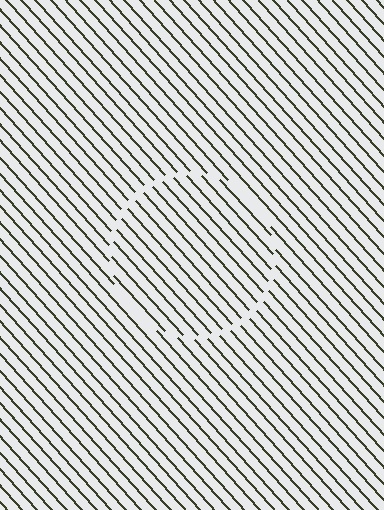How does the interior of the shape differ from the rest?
The interior of the shape contains the same grating, shifted by half a period — the contour is defined by the phase discontinuity where line-ends from the inner and outer gratings abut.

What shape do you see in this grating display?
An illusory circle. The interior of the shape contains the same grating, shifted by half a period — the contour is defined by the phase discontinuity where line-ends from the inner and outer gratings abut.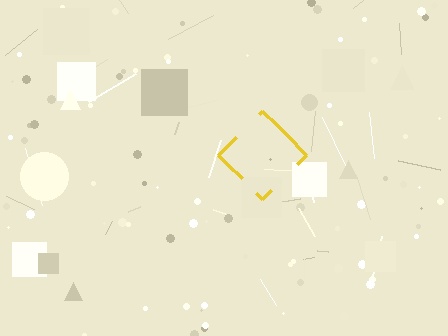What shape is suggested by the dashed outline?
The dashed outline suggests a diamond.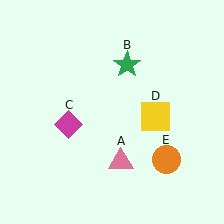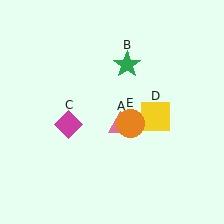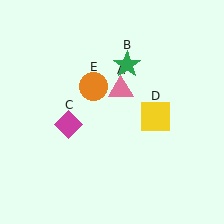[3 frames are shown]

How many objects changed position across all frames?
2 objects changed position: pink triangle (object A), orange circle (object E).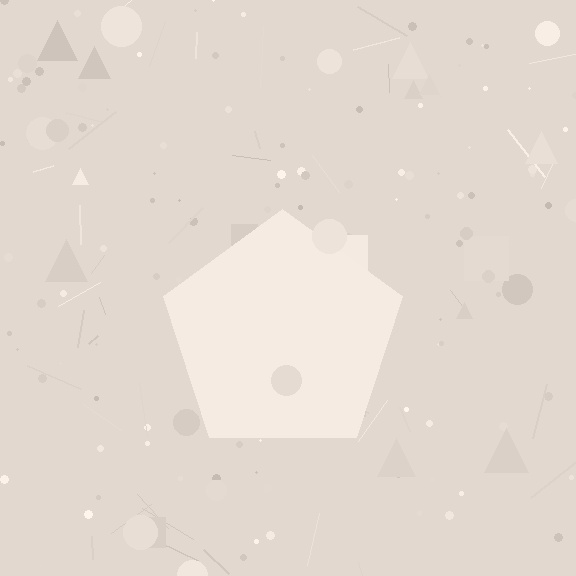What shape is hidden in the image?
A pentagon is hidden in the image.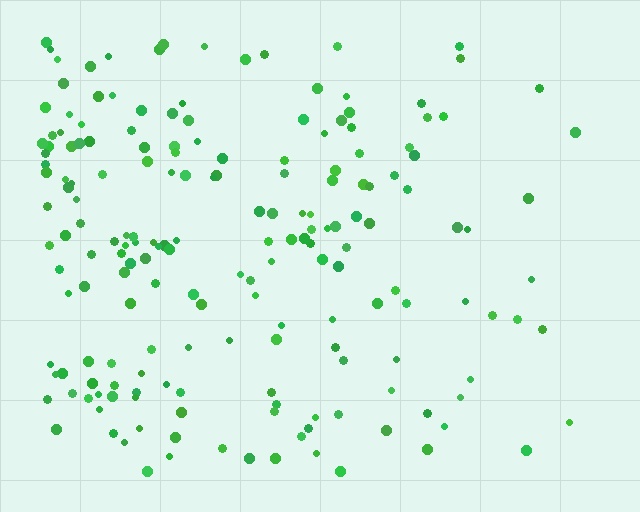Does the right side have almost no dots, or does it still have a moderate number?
Still a moderate number, just noticeably fewer than the left.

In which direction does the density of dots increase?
From right to left, with the left side densest.